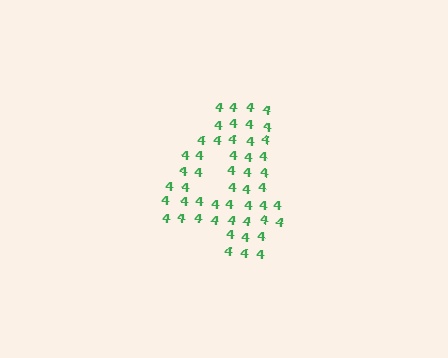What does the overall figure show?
The overall figure shows the digit 4.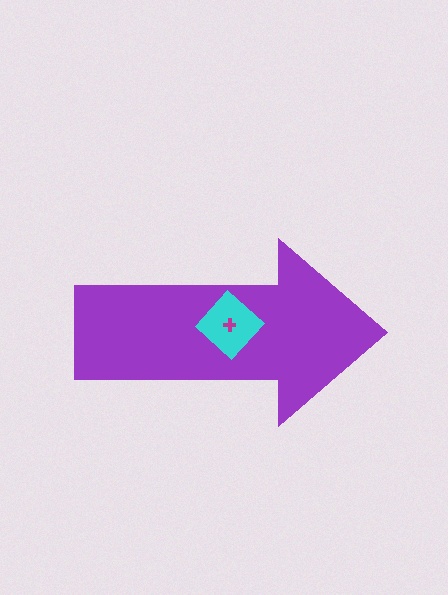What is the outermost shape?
The purple arrow.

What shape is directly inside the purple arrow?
The cyan diamond.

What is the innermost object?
The magenta cross.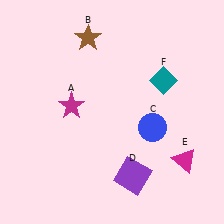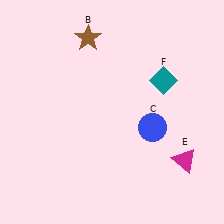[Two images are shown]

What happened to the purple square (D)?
The purple square (D) was removed in Image 2. It was in the bottom-right area of Image 1.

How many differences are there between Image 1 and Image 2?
There are 2 differences between the two images.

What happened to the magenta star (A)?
The magenta star (A) was removed in Image 2. It was in the top-left area of Image 1.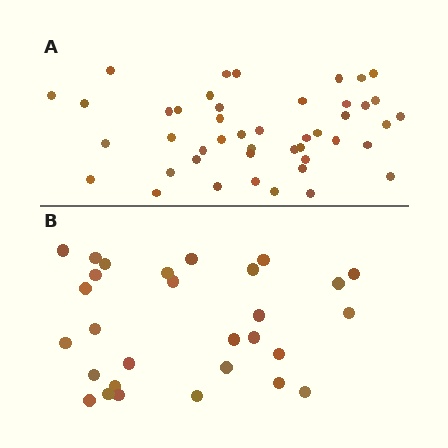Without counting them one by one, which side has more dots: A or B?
Region A (the top region) has more dots.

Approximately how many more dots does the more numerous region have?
Region A has approximately 15 more dots than region B.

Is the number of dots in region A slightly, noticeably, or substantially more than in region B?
Region A has substantially more. The ratio is roughly 1.6 to 1.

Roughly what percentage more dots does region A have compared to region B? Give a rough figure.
About 55% more.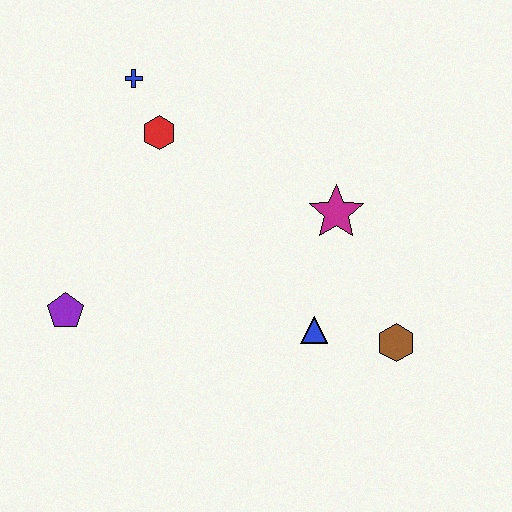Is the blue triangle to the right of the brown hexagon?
No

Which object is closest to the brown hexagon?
The blue triangle is closest to the brown hexagon.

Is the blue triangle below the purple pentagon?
Yes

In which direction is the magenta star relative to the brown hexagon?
The magenta star is above the brown hexagon.